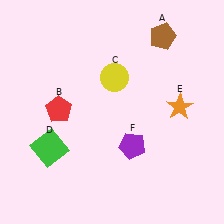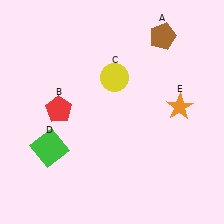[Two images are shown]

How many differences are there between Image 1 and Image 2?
There is 1 difference between the two images.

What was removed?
The purple pentagon (F) was removed in Image 2.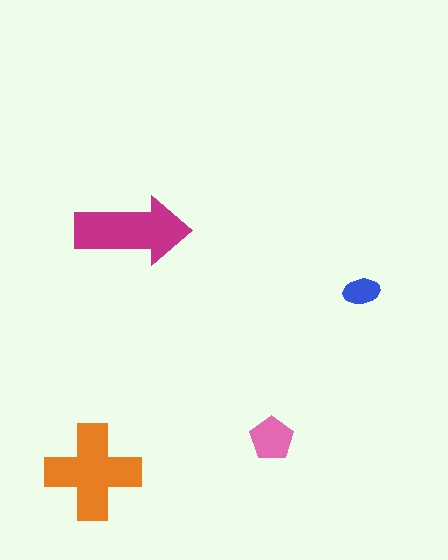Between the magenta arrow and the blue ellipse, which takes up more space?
The magenta arrow.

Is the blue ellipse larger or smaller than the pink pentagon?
Smaller.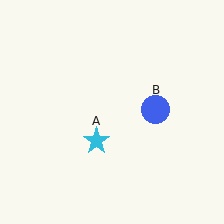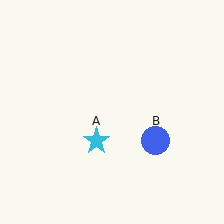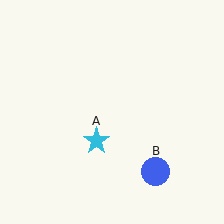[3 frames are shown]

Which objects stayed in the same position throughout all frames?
Cyan star (object A) remained stationary.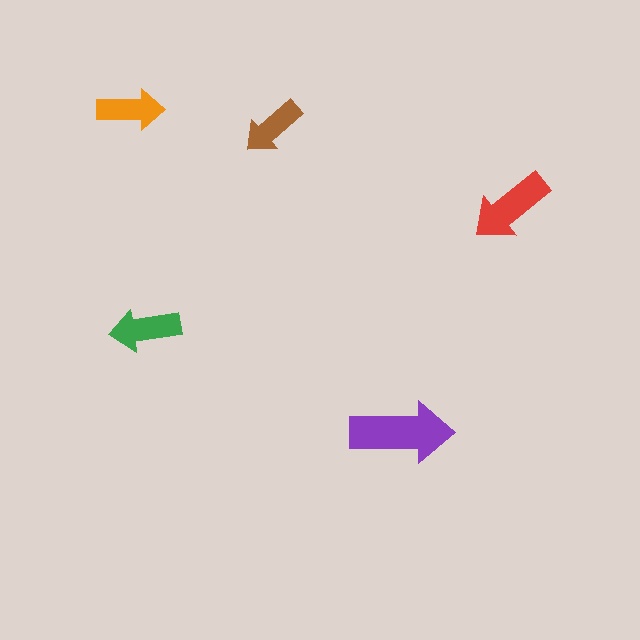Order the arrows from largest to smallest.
the purple one, the red one, the green one, the orange one, the brown one.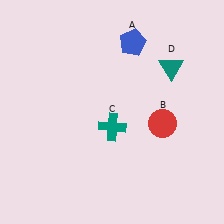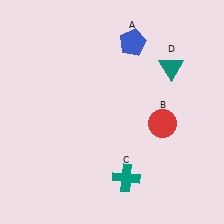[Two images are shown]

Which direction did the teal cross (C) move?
The teal cross (C) moved down.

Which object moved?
The teal cross (C) moved down.